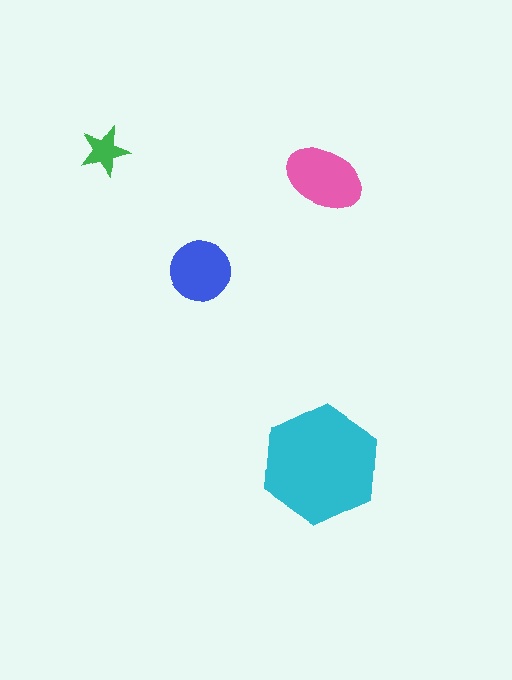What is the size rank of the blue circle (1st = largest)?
3rd.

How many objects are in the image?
There are 4 objects in the image.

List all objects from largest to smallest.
The cyan hexagon, the pink ellipse, the blue circle, the green star.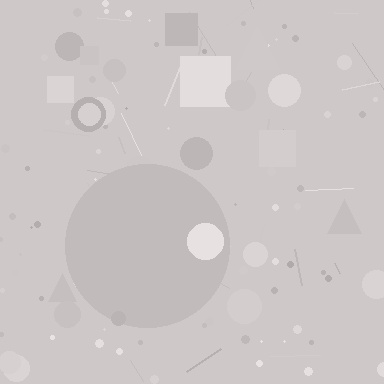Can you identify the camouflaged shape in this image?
The camouflaged shape is a circle.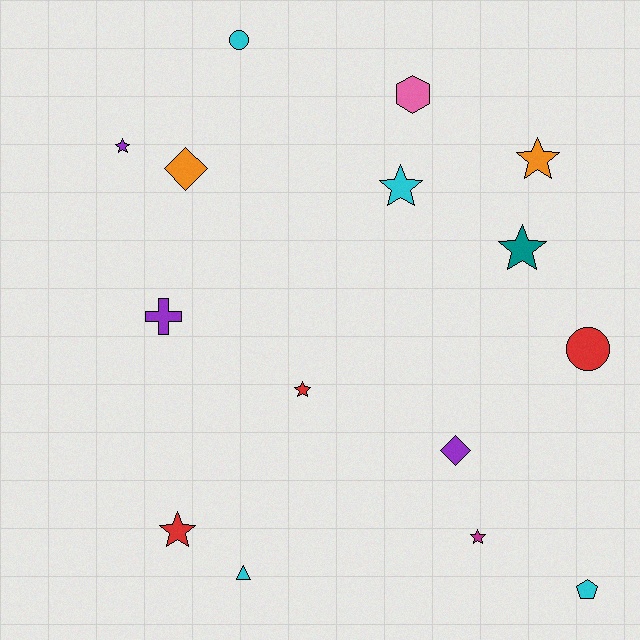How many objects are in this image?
There are 15 objects.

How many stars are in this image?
There are 7 stars.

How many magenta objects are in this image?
There is 1 magenta object.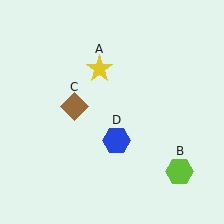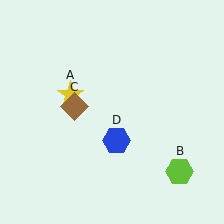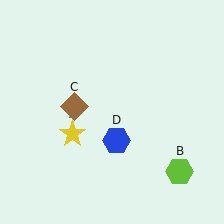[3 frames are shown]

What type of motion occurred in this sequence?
The yellow star (object A) rotated counterclockwise around the center of the scene.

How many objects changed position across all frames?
1 object changed position: yellow star (object A).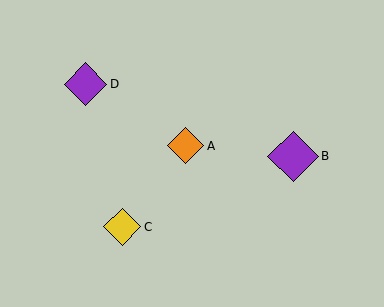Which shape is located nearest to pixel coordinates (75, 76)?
The purple diamond (labeled D) at (86, 84) is nearest to that location.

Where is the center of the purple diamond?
The center of the purple diamond is at (293, 156).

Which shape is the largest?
The purple diamond (labeled B) is the largest.